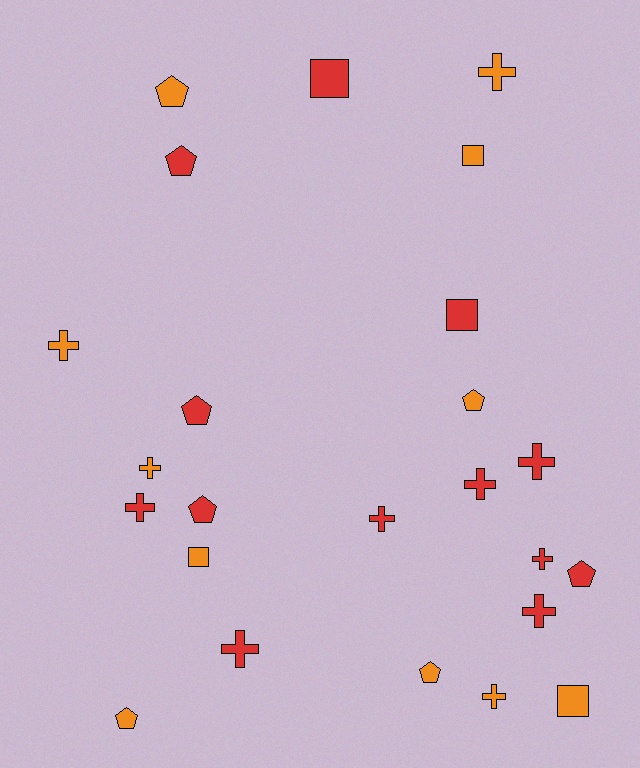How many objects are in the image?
There are 24 objects.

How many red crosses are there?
There are 7 red crosses.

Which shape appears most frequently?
Cross, with 11 objects.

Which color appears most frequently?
Red, with 13 objects.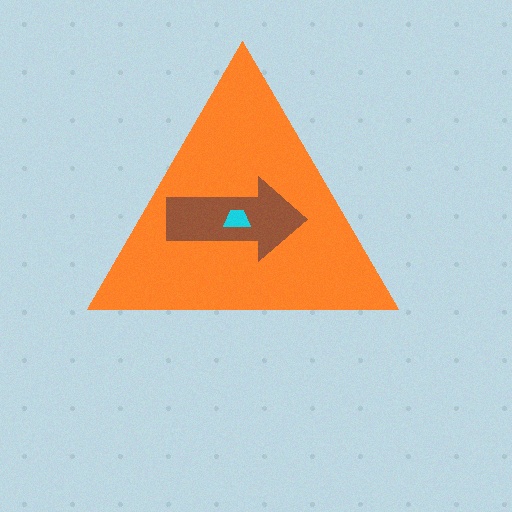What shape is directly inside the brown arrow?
The cyan trapezoid.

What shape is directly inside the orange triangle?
The brown arrow.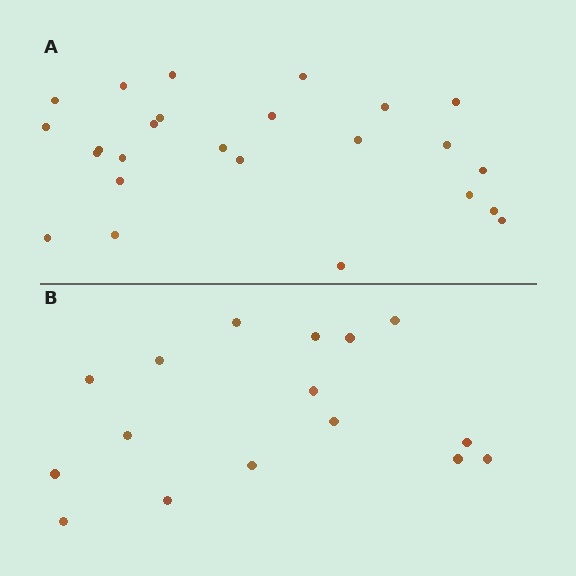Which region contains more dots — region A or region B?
Region A (the top region) has more dots.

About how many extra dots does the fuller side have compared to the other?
Region A has roughly 8 or so more dots than region B.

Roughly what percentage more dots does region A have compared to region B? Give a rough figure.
About 55% more.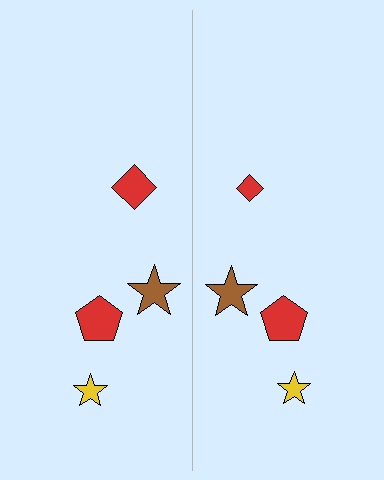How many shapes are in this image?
There are 8 shapes in this image.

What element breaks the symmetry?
The red diamond on the right side has a different size than its mirror counterpart.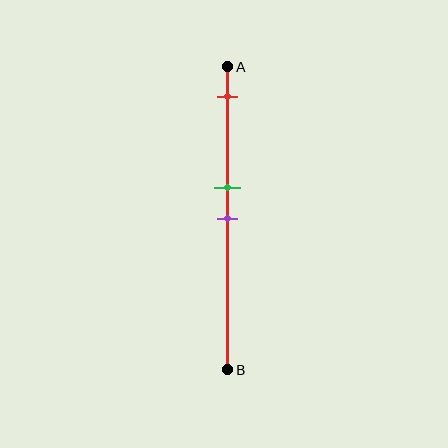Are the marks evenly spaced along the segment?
No, the marks are not evenly spaced.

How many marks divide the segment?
There are 3 marks dividing the segment.